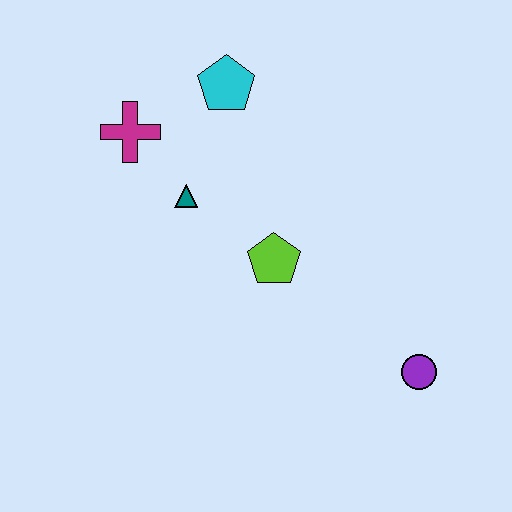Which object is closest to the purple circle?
The lime pentagon is closest to the purple circle.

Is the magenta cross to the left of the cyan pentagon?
Yes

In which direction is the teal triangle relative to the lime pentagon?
The teal triangle is to the left of the lime pentagon.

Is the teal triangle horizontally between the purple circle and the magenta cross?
Yes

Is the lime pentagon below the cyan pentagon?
Yes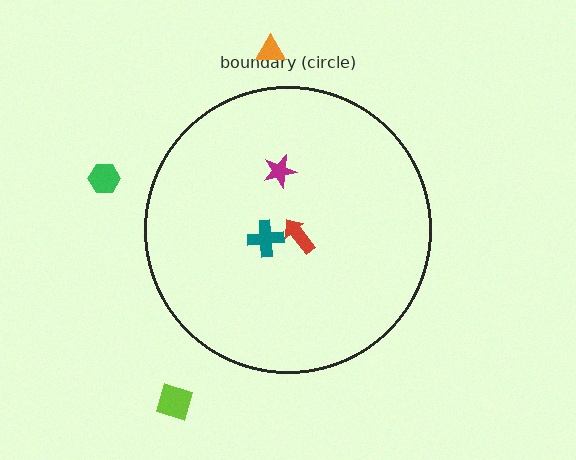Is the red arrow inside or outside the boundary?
Inside.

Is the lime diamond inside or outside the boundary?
Outside.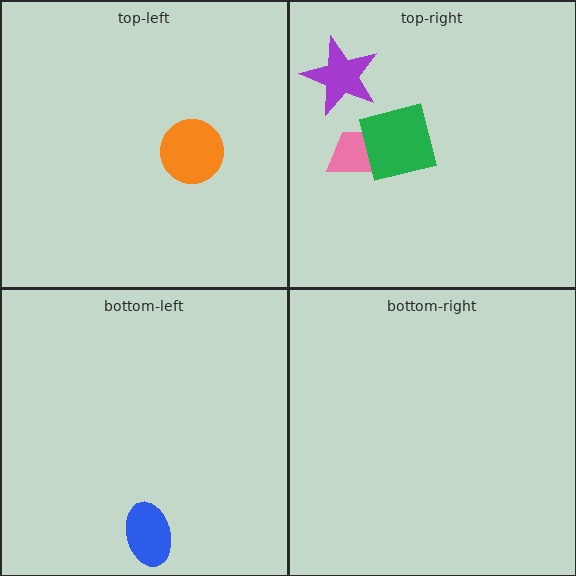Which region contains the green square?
The top-right region.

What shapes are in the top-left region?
The orange circle.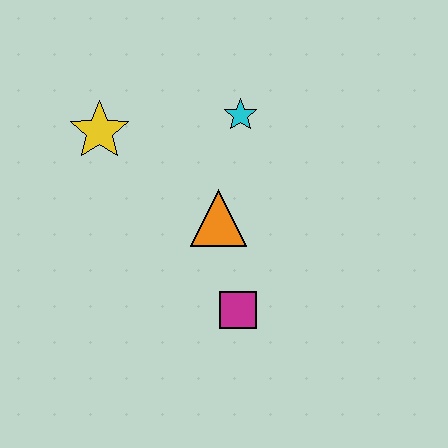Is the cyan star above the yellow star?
Yes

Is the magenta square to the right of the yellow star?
Yes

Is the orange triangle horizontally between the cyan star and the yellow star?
Yes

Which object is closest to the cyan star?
The orange triangle is closest to the cyan star.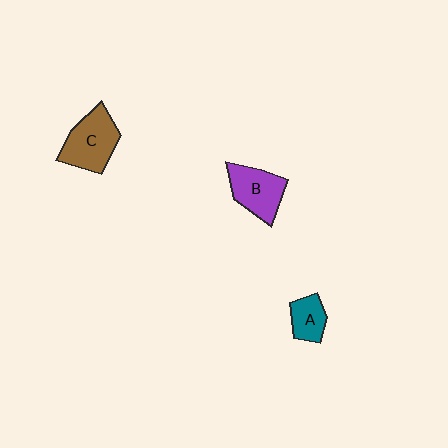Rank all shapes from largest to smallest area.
From largest to smallest: C (brown), B (purple), A (teal).